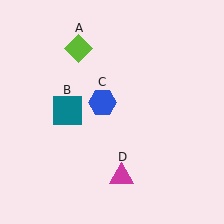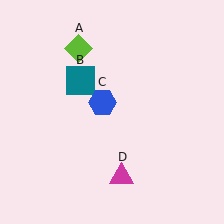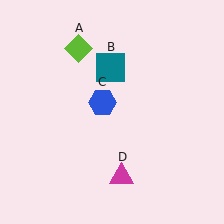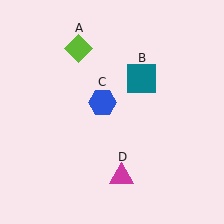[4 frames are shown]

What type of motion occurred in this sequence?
The teal square (object B) rotated clockwise around the center of the scene.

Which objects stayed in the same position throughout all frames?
Lime diamond (object A) and blue hexagon (object C) and magenta triangle (object D) remained stationary.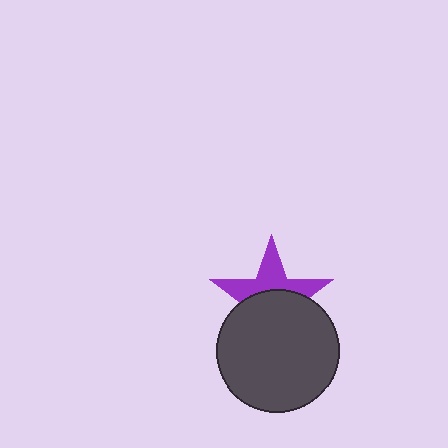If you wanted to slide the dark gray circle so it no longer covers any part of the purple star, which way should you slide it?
Slide it down — that is the most direct way to separate the two shapes.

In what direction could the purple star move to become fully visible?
The purple star could move up. That would shift it out from behind the dark gray circle entirely.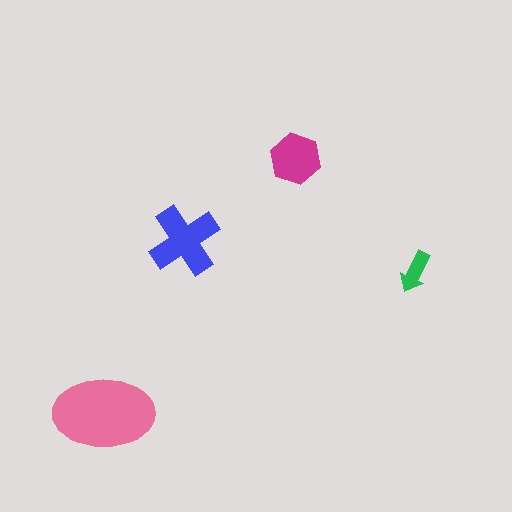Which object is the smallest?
The green arrow.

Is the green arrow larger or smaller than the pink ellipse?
Smaller.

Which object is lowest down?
The pink ellipse is bottommost.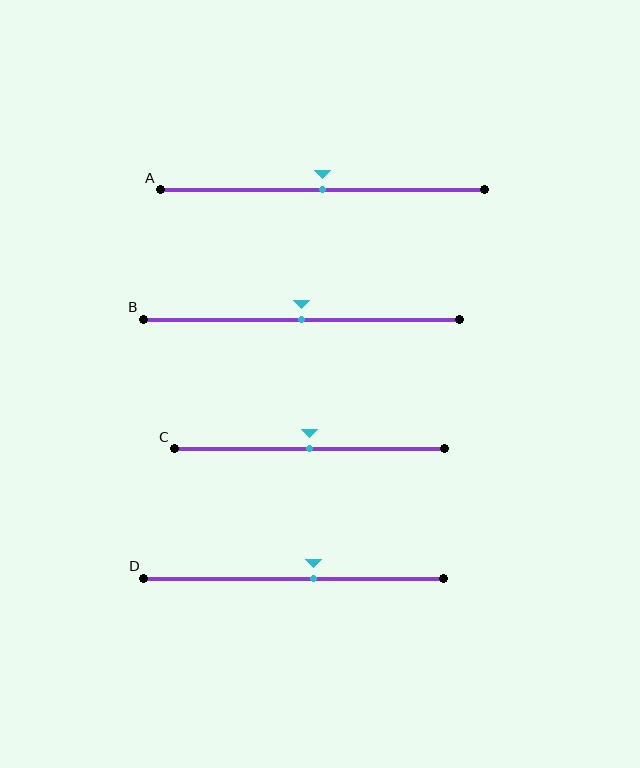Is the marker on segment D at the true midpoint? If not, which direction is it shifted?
No, the marker on segment D is shifted to the right by about 7% of the segment length.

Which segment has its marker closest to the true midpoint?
Segment A has its marker closest to the true midpoint.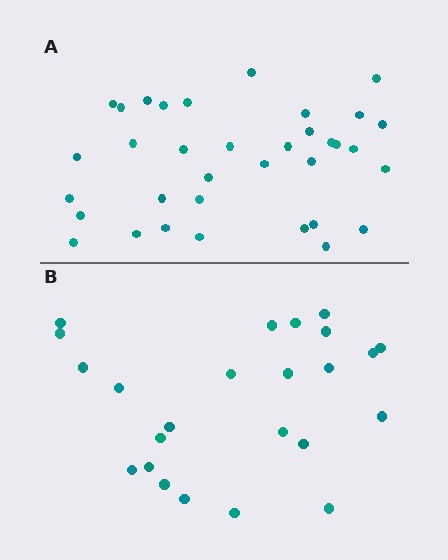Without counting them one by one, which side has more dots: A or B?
Region A (the top region) has more dots.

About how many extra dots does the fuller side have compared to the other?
Region A has roughly 12 or so more dots than region B.